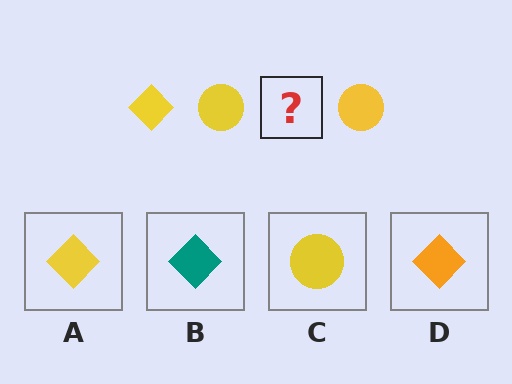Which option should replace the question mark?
Option A.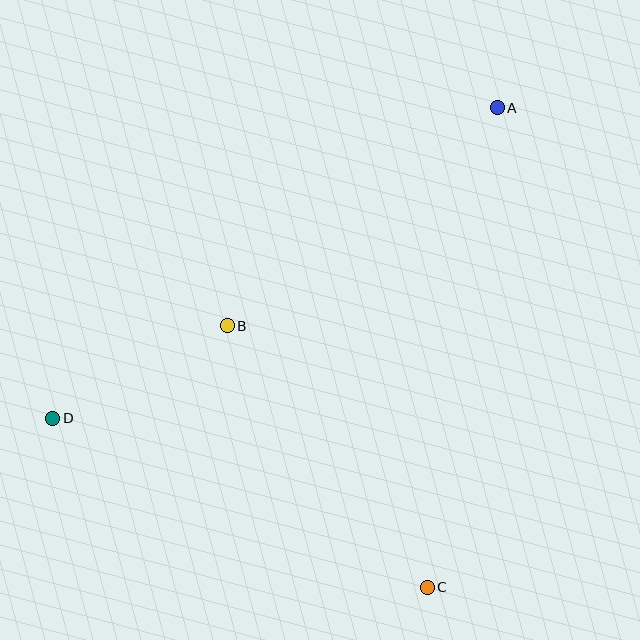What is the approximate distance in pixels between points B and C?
The distance between B and C is approximately 329 pixels.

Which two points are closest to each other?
Points B and D are closest to each other.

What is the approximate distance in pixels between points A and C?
The distance between A and C is approximately 484 pixels.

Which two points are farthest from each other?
Points A and D are farthest from each other.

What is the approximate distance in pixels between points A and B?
The distance between A and B is approximately 347 pixels.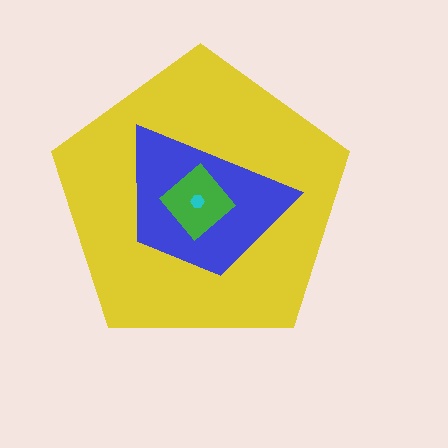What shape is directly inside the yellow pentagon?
The blue trapezoid.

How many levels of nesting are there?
4.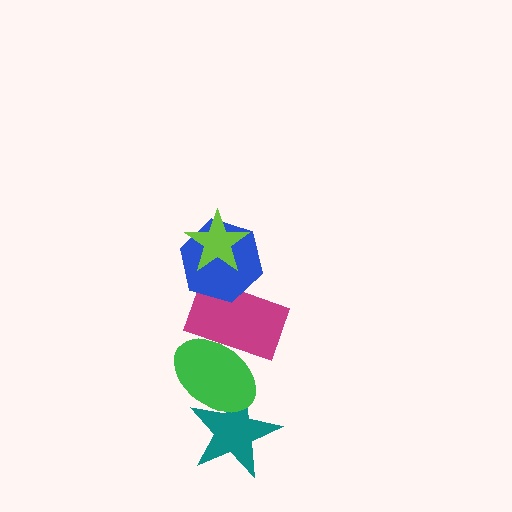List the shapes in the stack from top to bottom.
From top to bottom: the lime star, the blue hexagon, the magenta rectangle, the green ellipse, the teal star.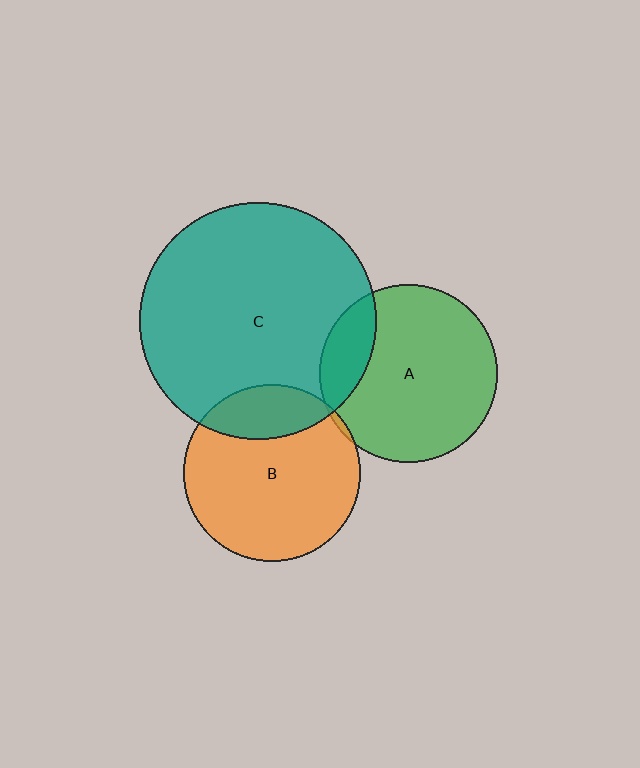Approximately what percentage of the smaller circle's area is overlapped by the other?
Approximately 5%.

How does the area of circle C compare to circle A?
Approximately 1.8 times.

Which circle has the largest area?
Circle C (teal).